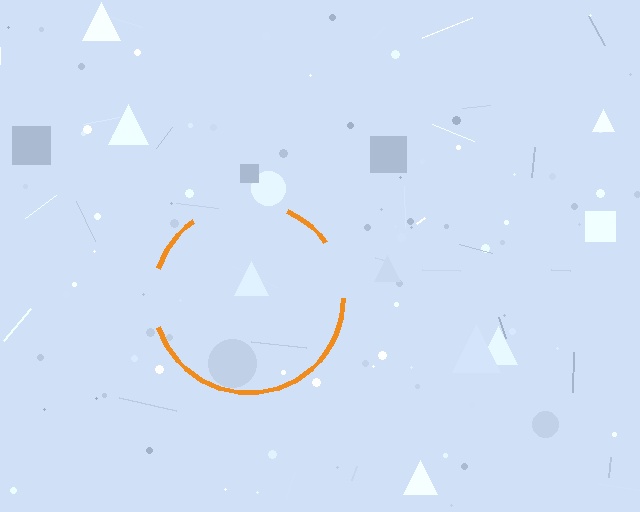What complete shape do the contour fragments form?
The contour fragments form a circle.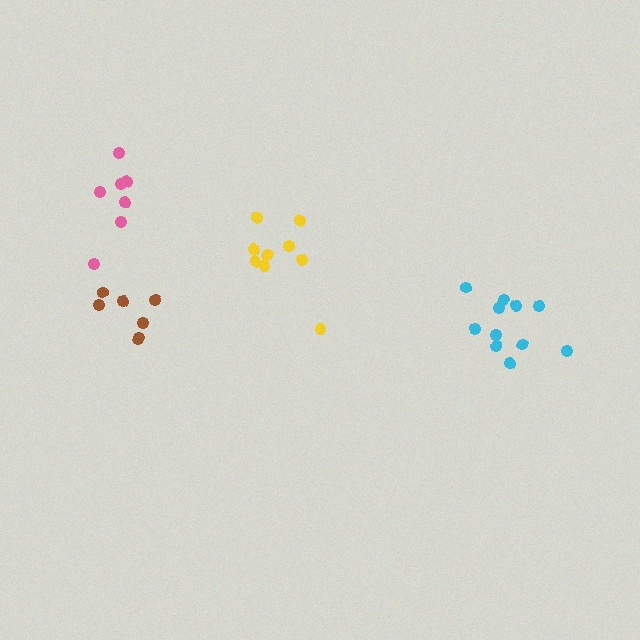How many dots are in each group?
Group 1: 7 dots, Group 2: 9 dots, Group 3: 7 dots, Group 4: 11 dots (34 total).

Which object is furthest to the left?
The brown cluster is leftmost.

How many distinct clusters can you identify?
There are 4 distinct clusters.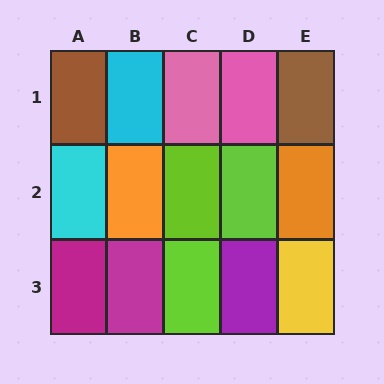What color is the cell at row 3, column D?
Purple.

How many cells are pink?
2 cells are pink.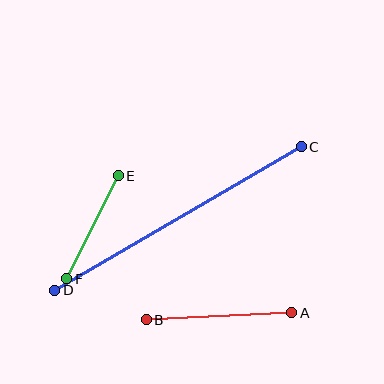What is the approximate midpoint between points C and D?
The midpoint is at approximately (178, 218) pixels.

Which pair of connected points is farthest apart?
Points C and D are farthest apart.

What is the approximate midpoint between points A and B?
The midpoint is at approximately (219, 316) pixels.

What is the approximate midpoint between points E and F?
The midpoint is at approximately (93, 227) pixels.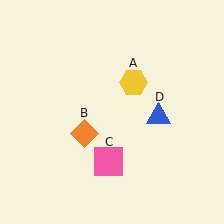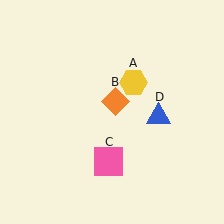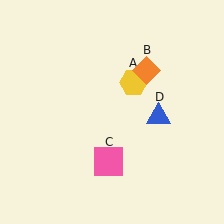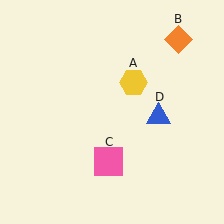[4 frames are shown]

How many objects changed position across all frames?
1 object changed position: orange diamond (object B).